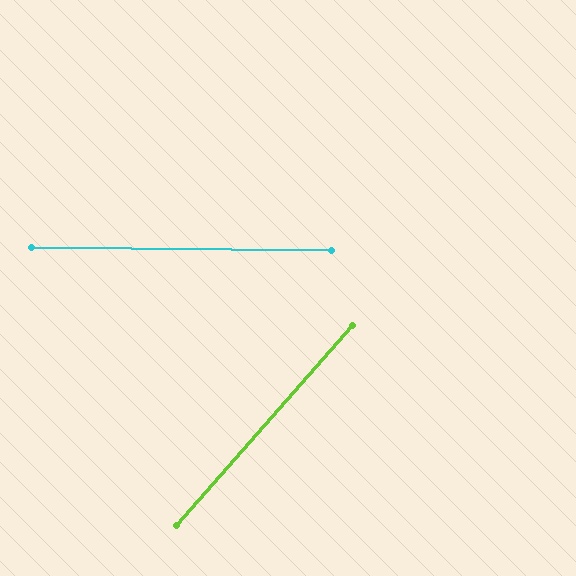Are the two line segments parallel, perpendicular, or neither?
Neither parallel nor perpendicular — they differ by about 49°.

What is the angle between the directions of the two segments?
Approximately 49 degrees.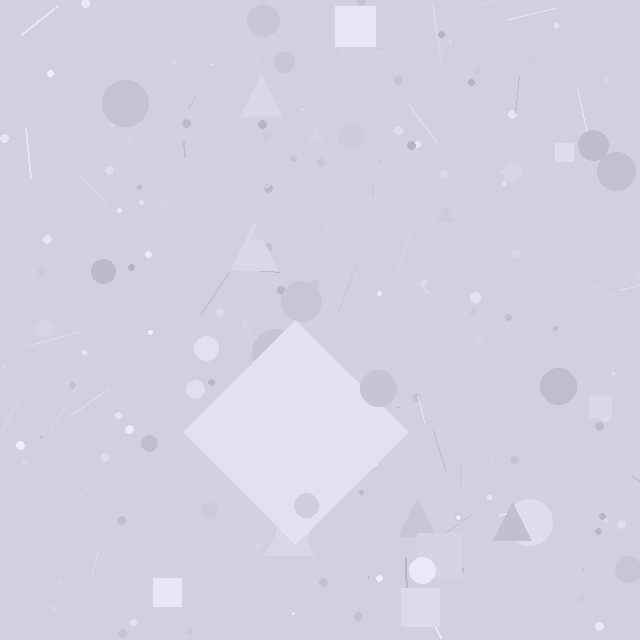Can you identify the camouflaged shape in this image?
The camouflaged shape is a diamond.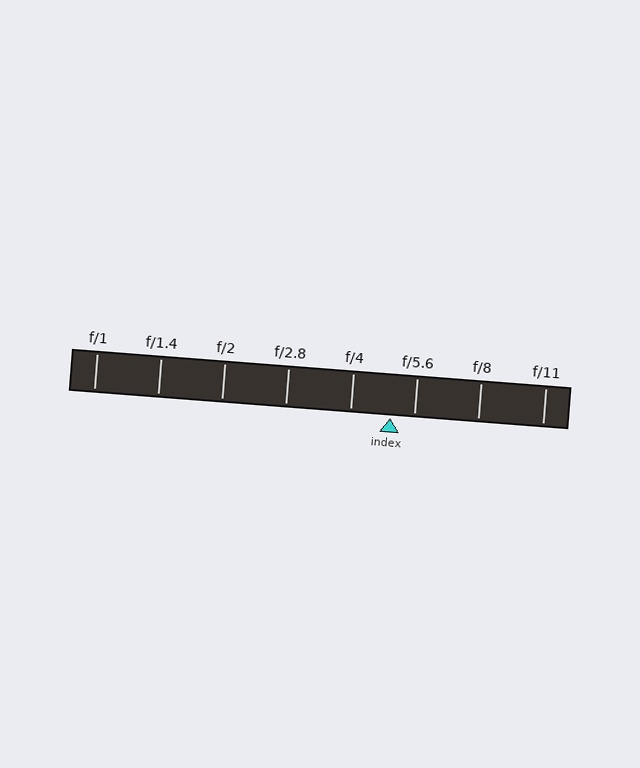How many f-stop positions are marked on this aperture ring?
There are 8 f-stop positions marked.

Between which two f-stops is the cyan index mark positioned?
The index mark is between f/4 and f/5.6.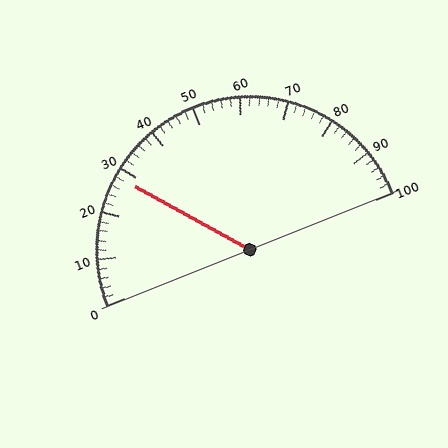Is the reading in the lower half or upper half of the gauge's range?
The reading is in the lower half of the range (0 to 100).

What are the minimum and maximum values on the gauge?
The gauge ranges from 0 to 100.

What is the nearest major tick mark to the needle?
The nearest major tick mark is 30.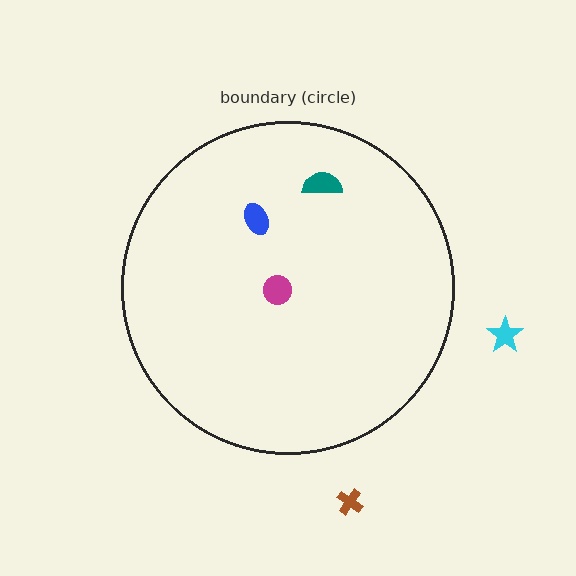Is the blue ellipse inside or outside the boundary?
Inside.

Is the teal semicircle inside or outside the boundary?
Inside.